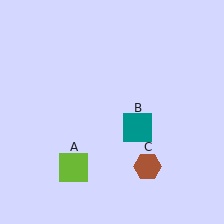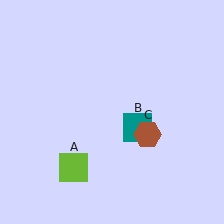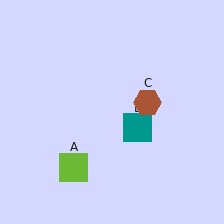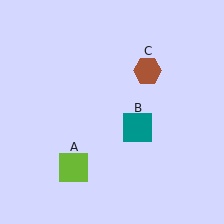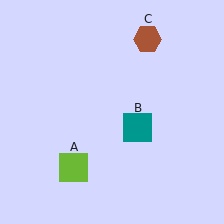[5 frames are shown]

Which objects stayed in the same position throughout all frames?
Lime square (object A) and teal square (object B) remained stationary.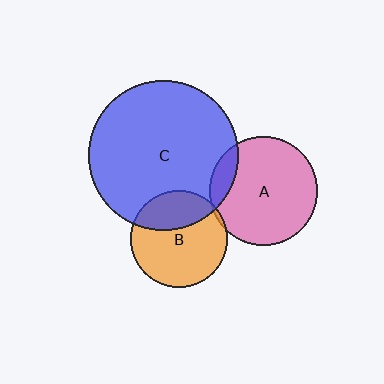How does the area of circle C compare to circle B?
Approximately 2.4 times.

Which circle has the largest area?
Circle C (blue).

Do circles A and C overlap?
Yes.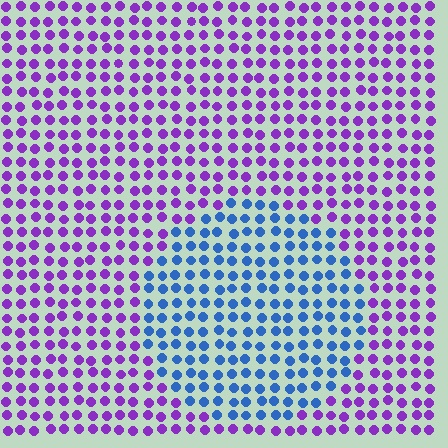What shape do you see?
I see a circle.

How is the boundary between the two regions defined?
The boundary is defined purely by a slight shift in hue (about 62 degrees). Spacing, size, and orientation are identical on both sides.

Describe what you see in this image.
The image is filled with small purple elements in a uniform arrangement. A circle-shaped region is visible where the elements are tinted to a slightly different hue, forming a subtle color boundary.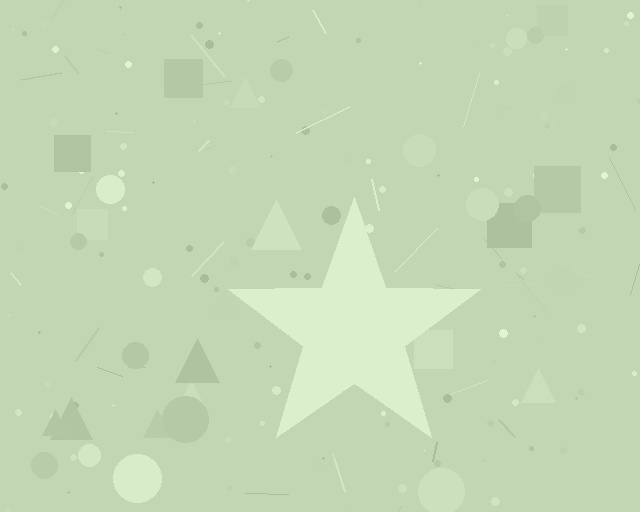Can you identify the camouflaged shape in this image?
The camouflaged shape is a star.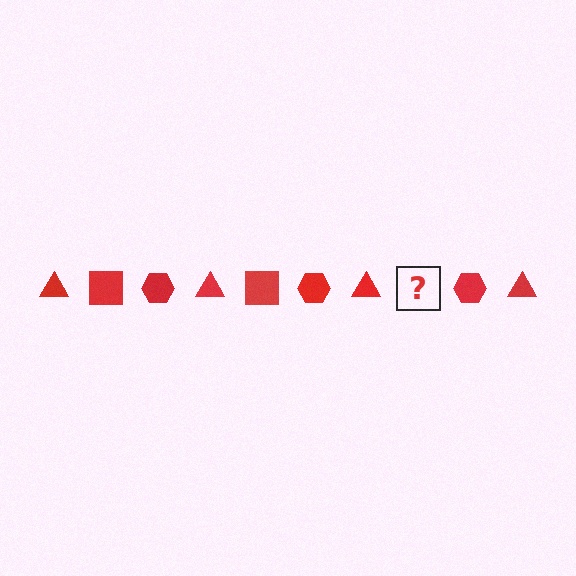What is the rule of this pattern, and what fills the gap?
The rule is that the pattern cycles through triangle, square, hexagon shapes in red. The gap should be filled with a red square.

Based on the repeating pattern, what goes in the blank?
The blank should be a red square.